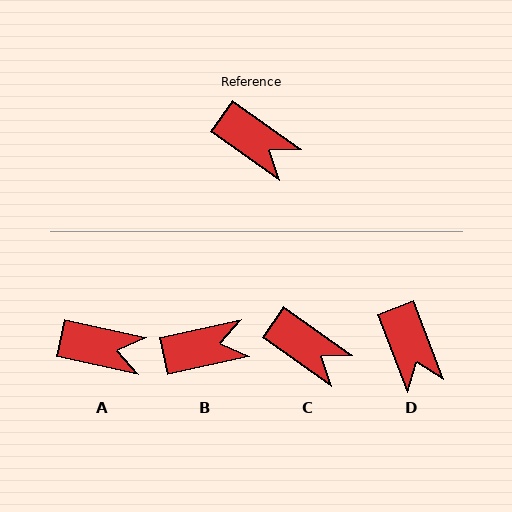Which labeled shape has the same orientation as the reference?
C.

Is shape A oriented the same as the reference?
No, it is off by about 23 degrees.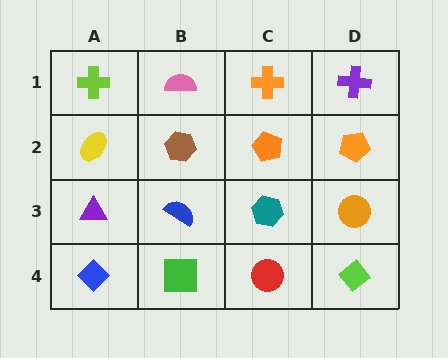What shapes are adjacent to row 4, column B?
A blue semicircle (row 3, column B), a blue diamond (row 4, column A), a red circle (row 4, column C).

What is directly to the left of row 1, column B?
A lime cross.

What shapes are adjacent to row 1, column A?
A yellow ellipse (row 2, column A), a pink semicircle (row 1, column B).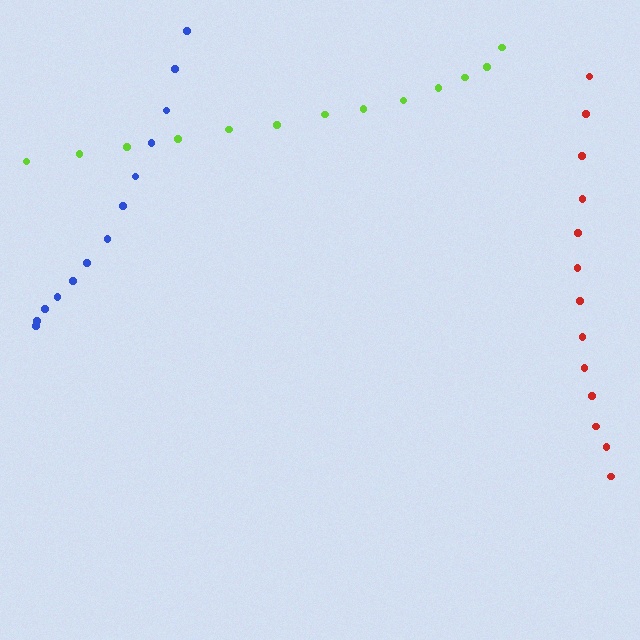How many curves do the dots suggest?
There are 3 distinct paths.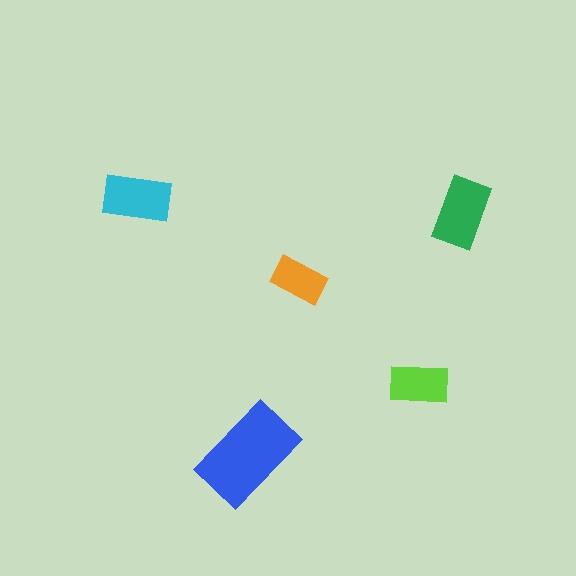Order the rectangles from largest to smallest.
the blue one, the green one, the cyan one, the lime one, the orange one.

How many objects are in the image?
There are 5 objects in the image.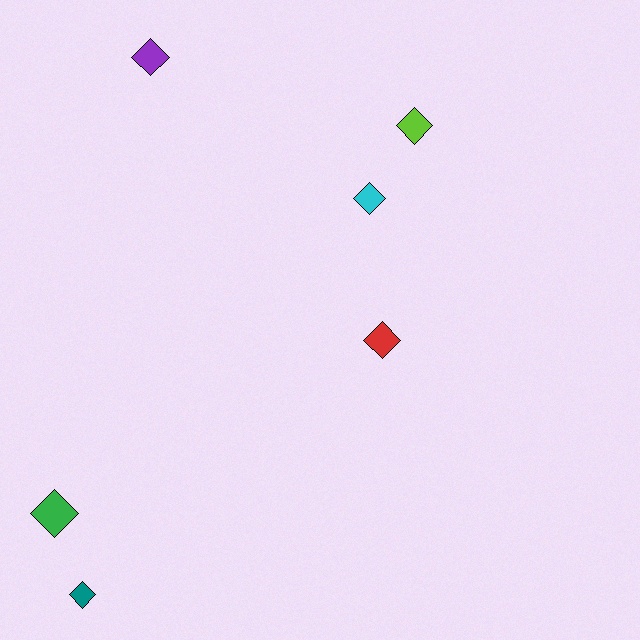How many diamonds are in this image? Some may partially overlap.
There are 6 diamonds.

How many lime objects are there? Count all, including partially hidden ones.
There is 1 lime object.